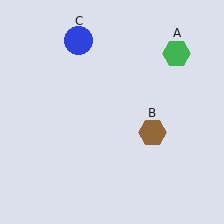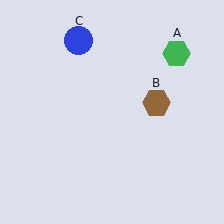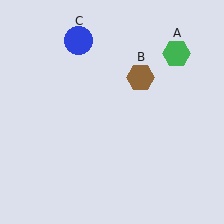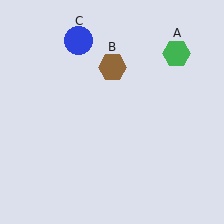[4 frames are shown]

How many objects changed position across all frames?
1 object changed position: brown hexagon (object B).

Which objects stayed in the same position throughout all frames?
Green hexagon (object A) and blue circle (object C) remained stationary.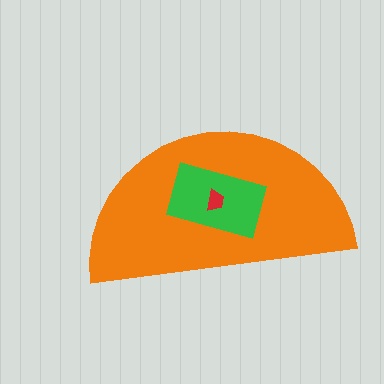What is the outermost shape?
The orange semicircle.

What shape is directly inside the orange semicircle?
The green rectangle.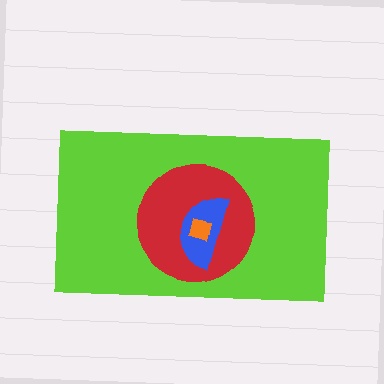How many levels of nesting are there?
4.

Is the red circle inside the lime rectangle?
Yes.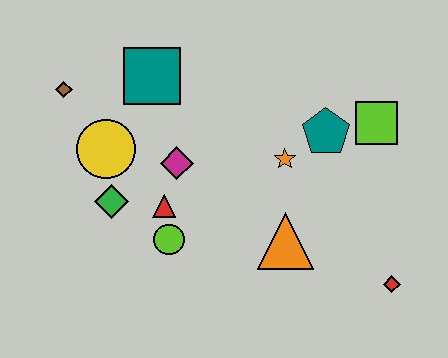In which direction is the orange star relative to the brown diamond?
The orange star is to the right of the brown diamond.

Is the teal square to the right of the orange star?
No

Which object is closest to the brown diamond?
The yellow circle is closest to the brown diamond.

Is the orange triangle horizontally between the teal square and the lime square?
Yes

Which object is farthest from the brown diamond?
The red diamond is farthest from the brown diamond.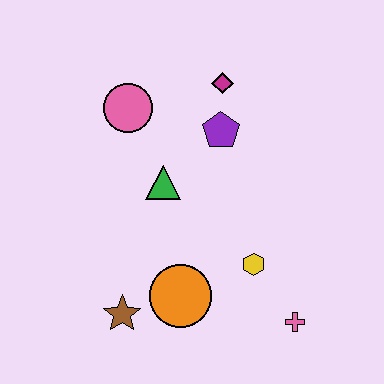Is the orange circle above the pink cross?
Yes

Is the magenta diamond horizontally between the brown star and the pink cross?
Yes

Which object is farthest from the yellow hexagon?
The pink circle is farthest from the yellow hexagon.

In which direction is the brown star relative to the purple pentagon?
The brown star is below the purple pentagon.